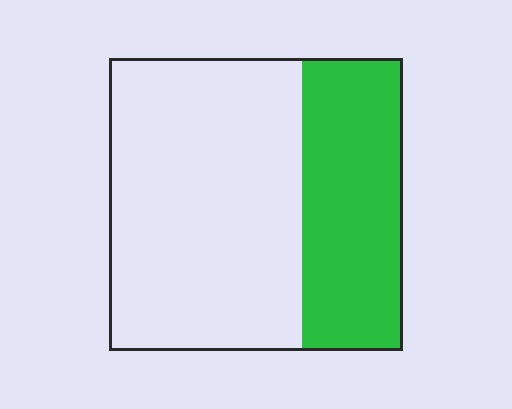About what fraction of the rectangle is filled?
About one third (1/3).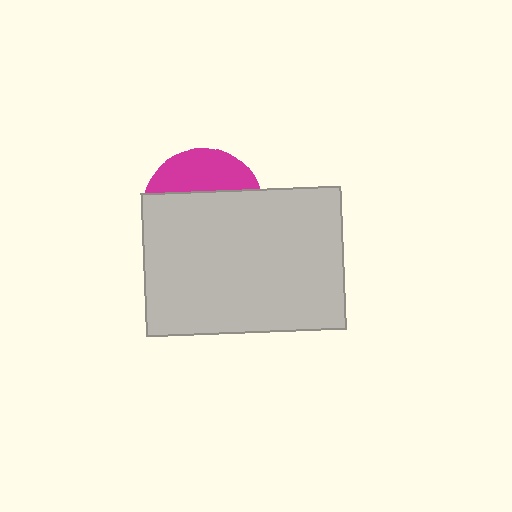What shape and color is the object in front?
The object in front is a light gray rectangle.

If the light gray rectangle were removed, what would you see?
You would see the complete magenta circle.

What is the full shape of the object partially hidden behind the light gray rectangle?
The partially hidden object is a magenta circle.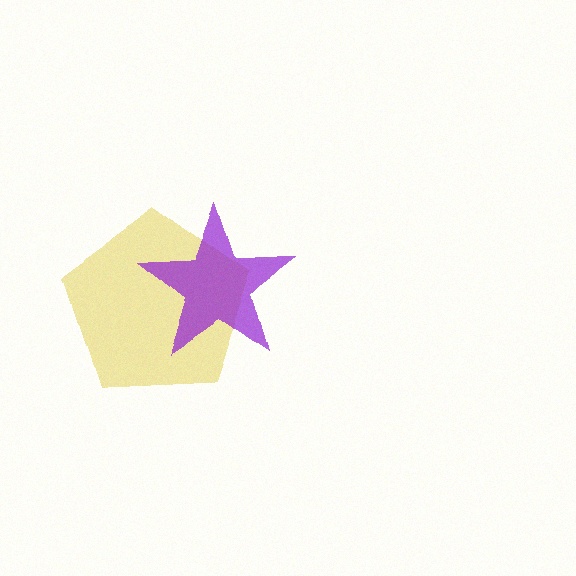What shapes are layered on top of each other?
The layered shapes are: a yellow pentagon, a purple star.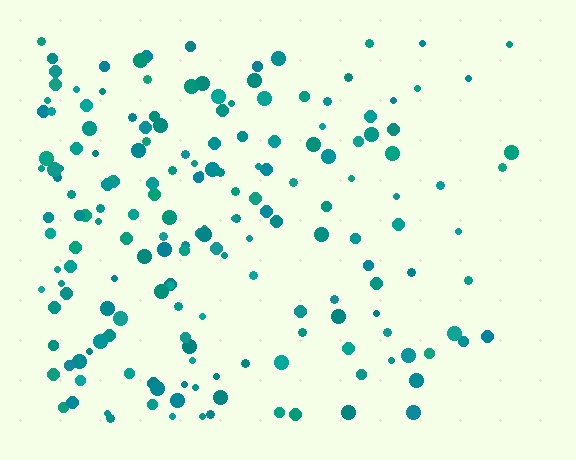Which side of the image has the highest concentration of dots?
The left.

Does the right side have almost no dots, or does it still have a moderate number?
Still a moderate number, just noticeably fewer than the left.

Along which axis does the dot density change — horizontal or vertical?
Horizontal.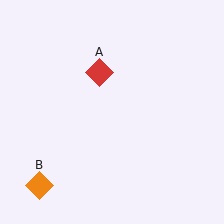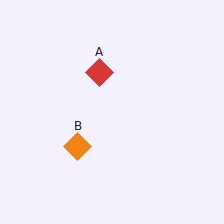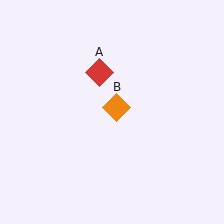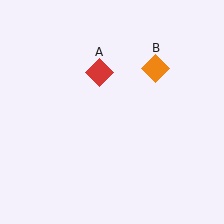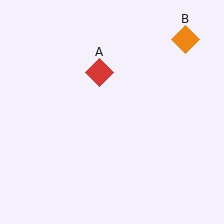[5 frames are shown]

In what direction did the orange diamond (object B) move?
The orange diamond (object B) moved up and to the right.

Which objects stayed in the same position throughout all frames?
Red diamond (object A) remained stationary.